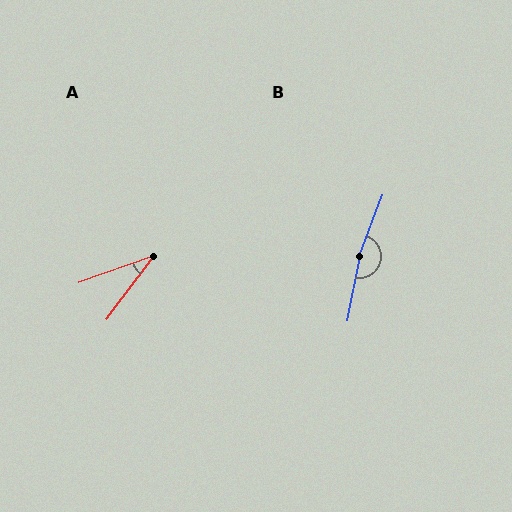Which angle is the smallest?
A, at approximately 33 degrees.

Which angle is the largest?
B, at approximately 169 degrees.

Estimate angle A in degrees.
Approximately 33 degrees.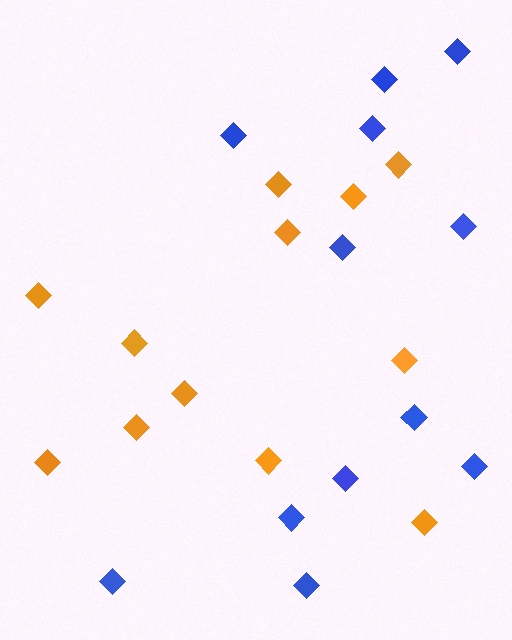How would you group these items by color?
There are 2 groups: one group of orange diamonds (12) and one group of blue diamonds (12).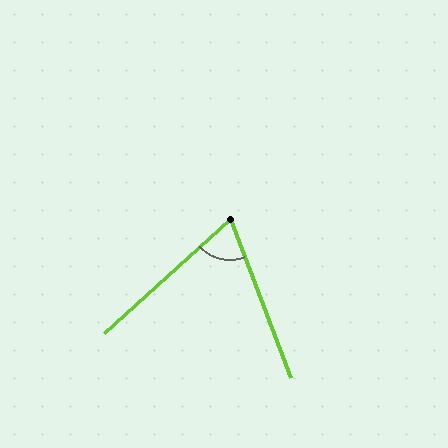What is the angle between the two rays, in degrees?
Approximately 68 degrees.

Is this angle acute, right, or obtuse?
It is acute.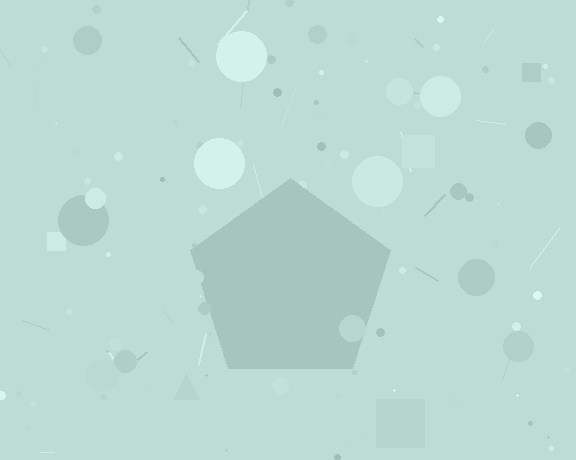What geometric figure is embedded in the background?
A pentagon is embedded in the background.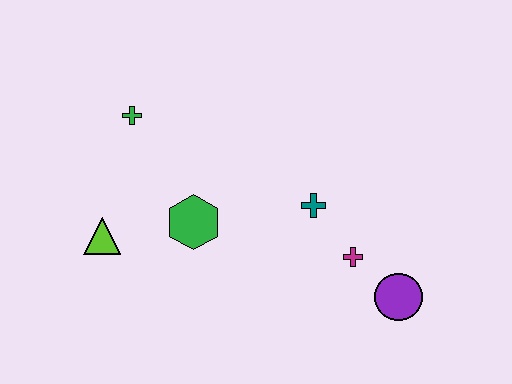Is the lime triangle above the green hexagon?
No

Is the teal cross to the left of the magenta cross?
Yes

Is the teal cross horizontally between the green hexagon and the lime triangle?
No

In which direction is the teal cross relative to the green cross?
The teal cross is to the right of the green cross.